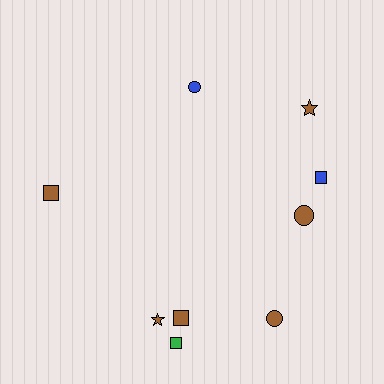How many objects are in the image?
There are 9 objects.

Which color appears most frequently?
Brown, with 6 objects.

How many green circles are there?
There are no green circles.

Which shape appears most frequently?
Square, with 4 objects.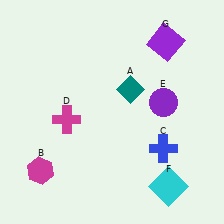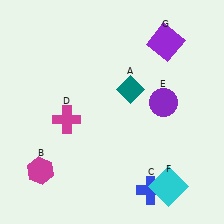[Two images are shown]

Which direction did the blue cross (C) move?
The blue cross (C) moved down.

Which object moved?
The blue cross (C) moved down.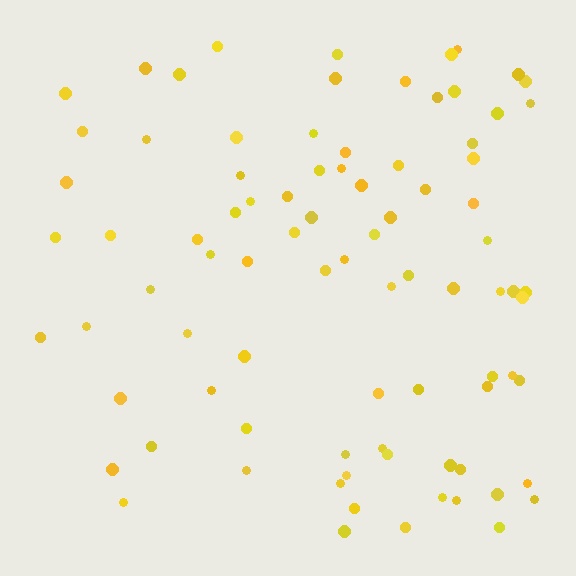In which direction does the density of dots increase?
From left to right, with the right side densest.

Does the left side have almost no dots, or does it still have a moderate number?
Still a moderate number, just noticeably fewer than the right.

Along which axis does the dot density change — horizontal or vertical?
Horizontal.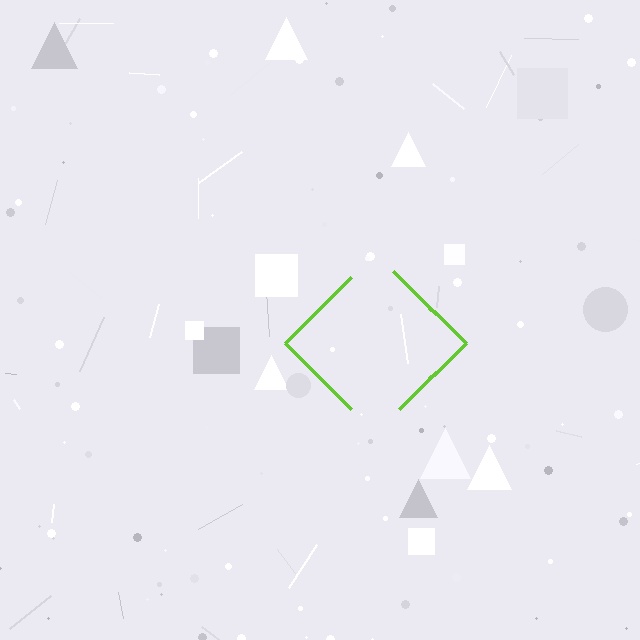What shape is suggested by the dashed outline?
The dashed outline suggests a diamond.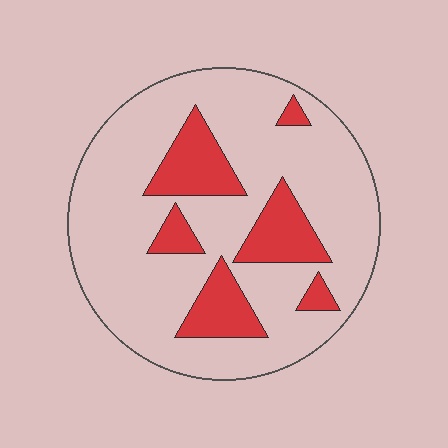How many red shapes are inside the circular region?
6.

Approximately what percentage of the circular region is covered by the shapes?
Approximately 20%.